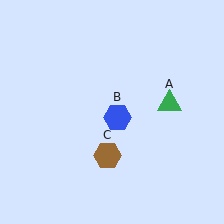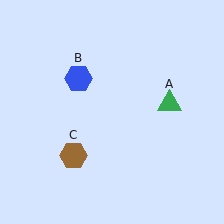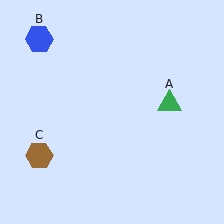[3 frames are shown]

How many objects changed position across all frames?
2 objects changed position: blue hexagon (object B), brown hexagon (object C).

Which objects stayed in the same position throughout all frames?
Green triangle (object A) remained stationary.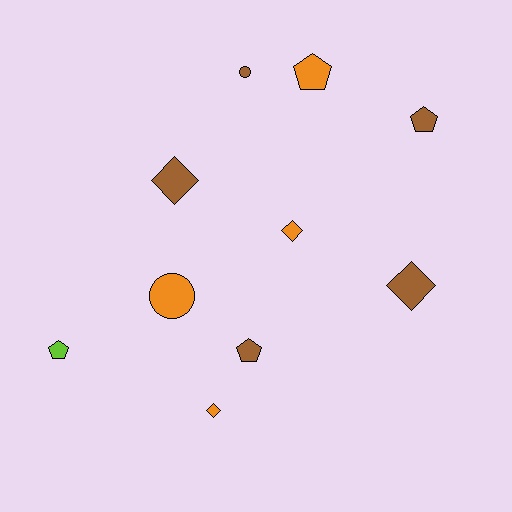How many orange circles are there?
There is 1 orange circle.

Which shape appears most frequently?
Diamond, with 4 objects.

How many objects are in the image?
There are 10 objects.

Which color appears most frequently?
Brown, with 5 objects.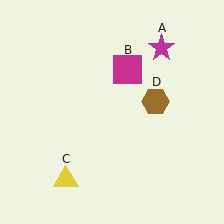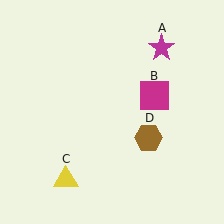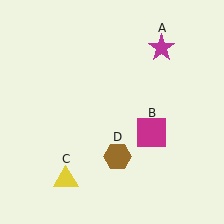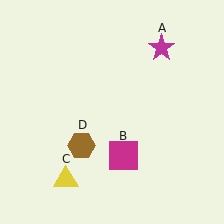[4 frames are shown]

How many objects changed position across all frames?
2 objects changed position: magenta square (object B), brown hexagon (object D).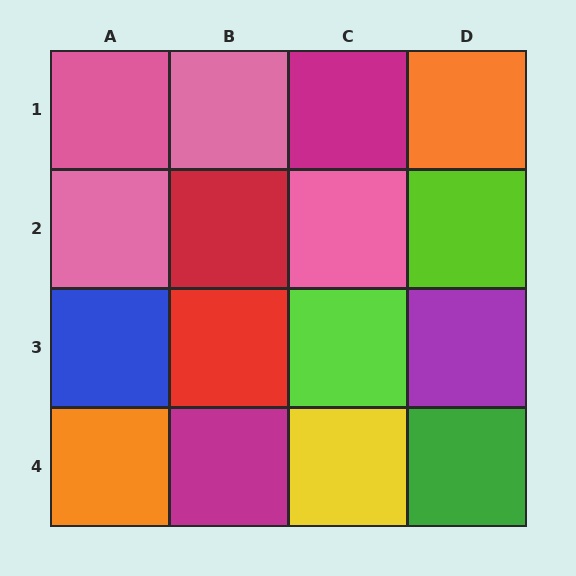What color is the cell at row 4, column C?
Yellow.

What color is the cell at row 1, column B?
Pink.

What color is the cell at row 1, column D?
Orange.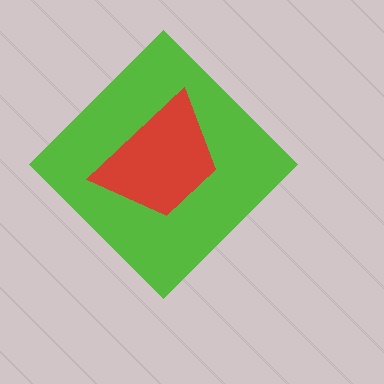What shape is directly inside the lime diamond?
The red trapezoid.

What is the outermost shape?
The lime diamond.